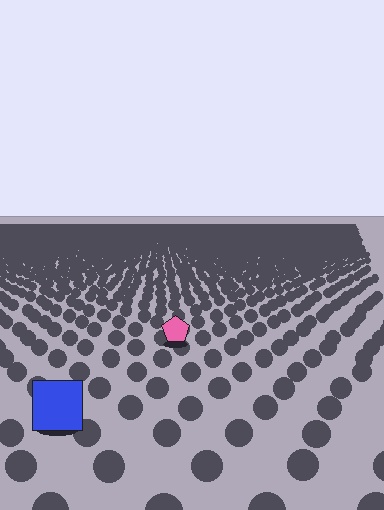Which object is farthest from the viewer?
The pink pentagon is farthest from the viewer. It appears smaller and the ground texture around it is denser.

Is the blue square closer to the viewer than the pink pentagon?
Yes. The blue square is closer — you can tell from the texture gradient: the ground texture is coarser near it.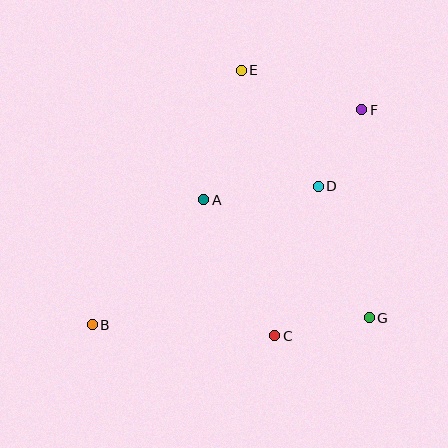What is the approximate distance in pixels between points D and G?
The distance between D and G is approximately 141 pixels.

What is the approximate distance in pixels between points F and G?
The distance between F and G is approximately 208 pixels.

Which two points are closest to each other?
Points D and F are closest to each other.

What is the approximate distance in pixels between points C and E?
The distance between C and E is approximately 267 pixels.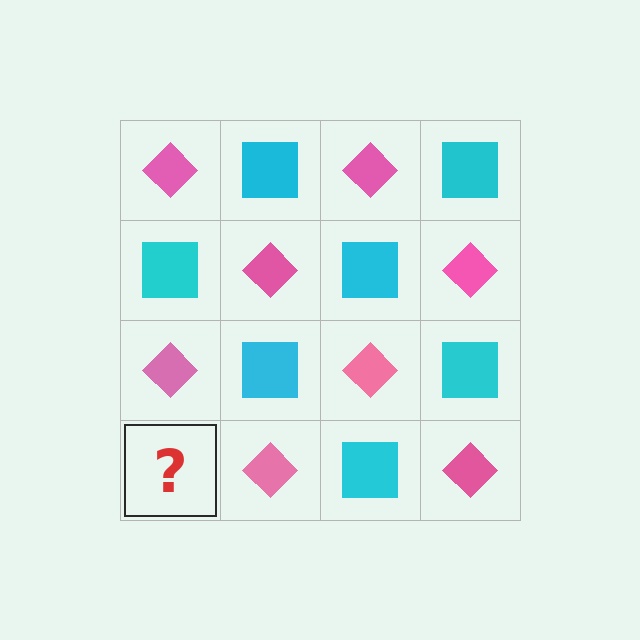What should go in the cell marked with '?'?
The missing cell should contain a cyan square.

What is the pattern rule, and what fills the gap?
The rule is that it alternates pink diamond and cyan square in a checkerboard pattern. The gap should be filled with a cyan square.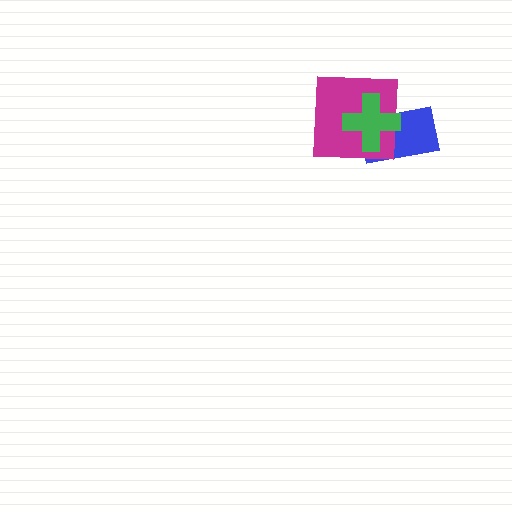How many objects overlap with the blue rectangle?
2 objects overlap with the blue rectangle.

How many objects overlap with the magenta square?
2 objects overlap with the magenta square.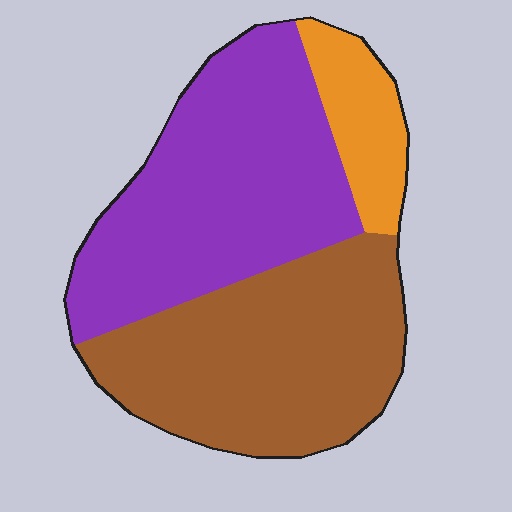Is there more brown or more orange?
Brown.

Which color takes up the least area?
Orange, at roughly 10%.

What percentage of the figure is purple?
Purple covers around 45% of the figure.